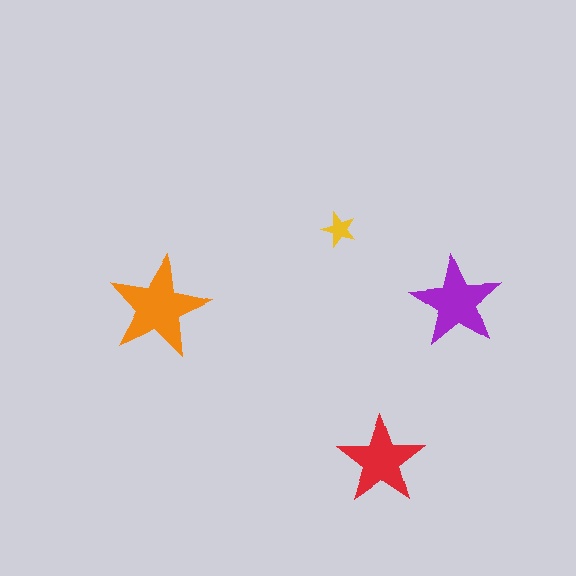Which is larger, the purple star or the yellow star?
The purple one.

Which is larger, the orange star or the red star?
The orange one.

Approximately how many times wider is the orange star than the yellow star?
About 3 times wider.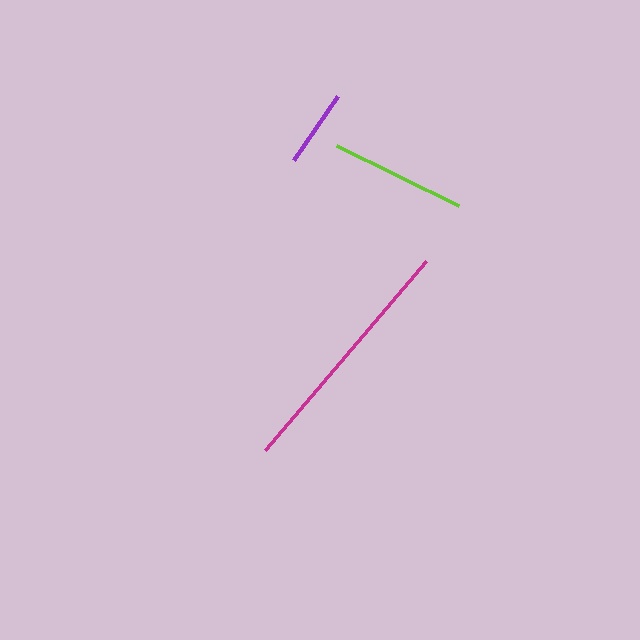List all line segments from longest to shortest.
From longest to shortest: magenta, lime, purple.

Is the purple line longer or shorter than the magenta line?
The magenta line is longer than the purple line.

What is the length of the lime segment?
The lime segment is approximately 136 pixels long.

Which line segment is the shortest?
The purple line is the shortest at approximately 77 pixels.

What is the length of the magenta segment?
The magenta segment is approximately 249 pixels long.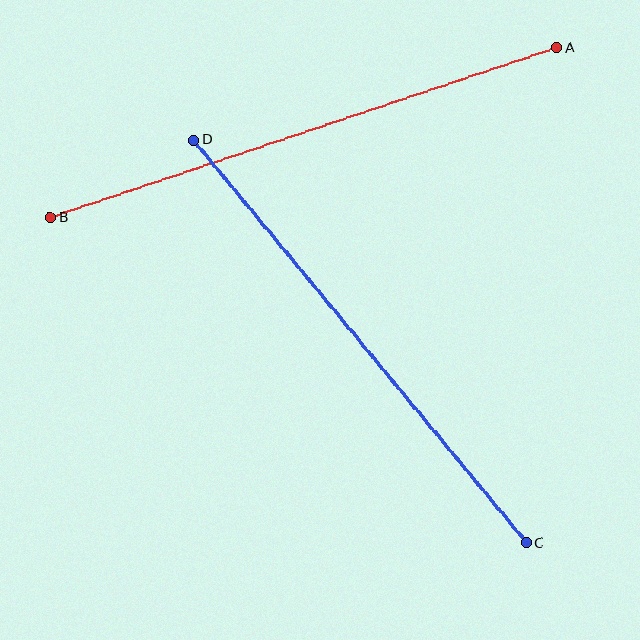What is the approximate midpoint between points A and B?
The midpoint is at approximately (304, 133) pixels.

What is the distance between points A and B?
The distance is approximately 534 pixels.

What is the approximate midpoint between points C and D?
The midpoint is at approximately (360, 342) pixels.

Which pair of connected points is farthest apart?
Points A and B are farthest apart.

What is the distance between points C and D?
The distance is approximately 522 pixels.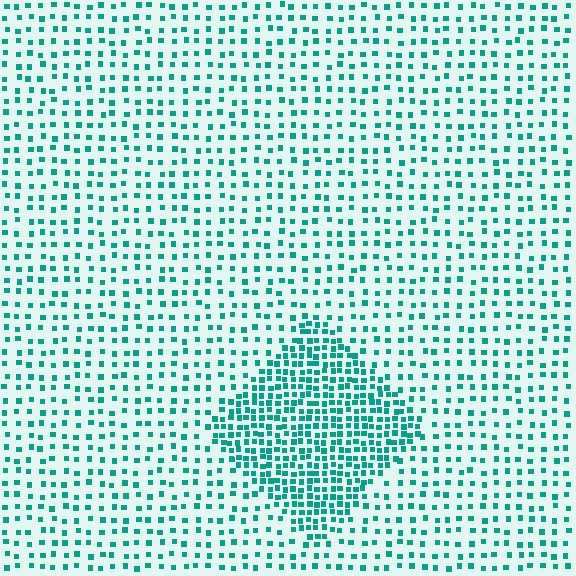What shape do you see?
I see a diamond.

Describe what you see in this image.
The image contains small teal elements arranged at two different densities. A diamond-shaped region is visible where the elements are more densely packed than the surrounding area.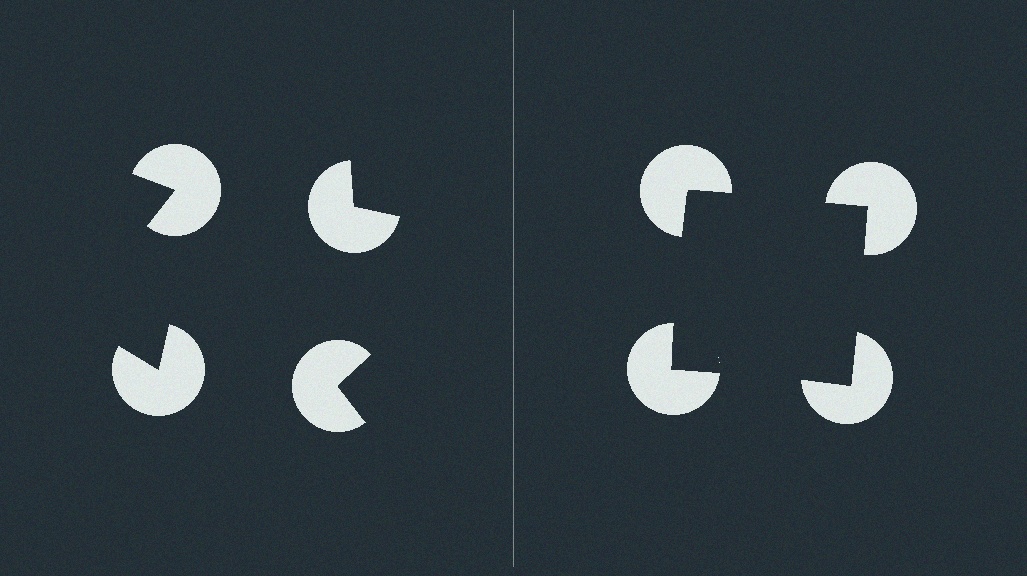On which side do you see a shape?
An illusory square appears on the right side. On the left side the wedge cuts are rotated, so no coherent shape forms.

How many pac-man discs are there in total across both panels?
8 — 4 on each side.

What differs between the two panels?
The pac-man discs are positioned identically on both sides; only the wedge orientations differ. On the right they align to a square; on the left they are misaligned.